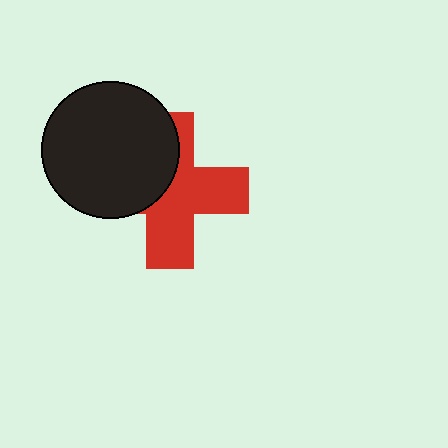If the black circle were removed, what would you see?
You would see the complete red cross.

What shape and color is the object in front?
The object in front is a black circle.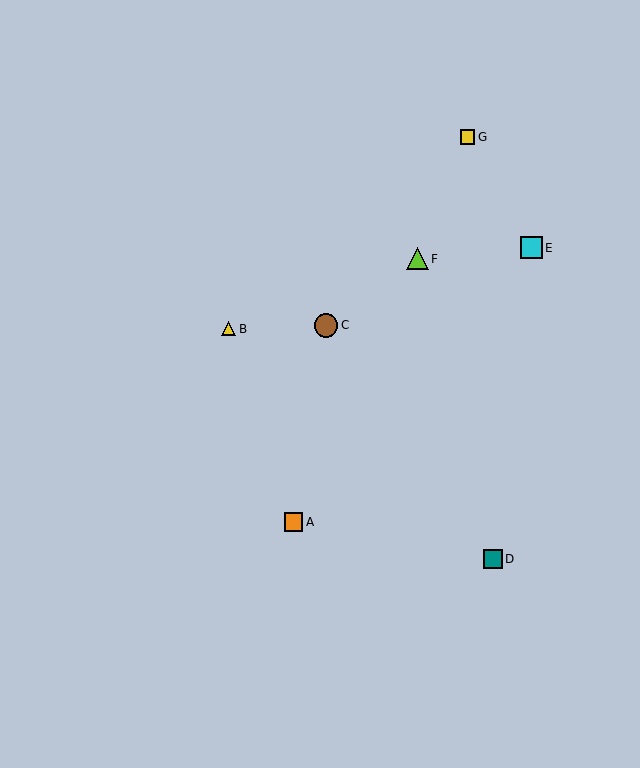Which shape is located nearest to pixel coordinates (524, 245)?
The cyan square (labeled E) at (531, 248) is nearest to that location.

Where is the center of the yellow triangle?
The center of the yellow triangle is at (229, 329).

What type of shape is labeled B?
Shape B is a yellow triangle.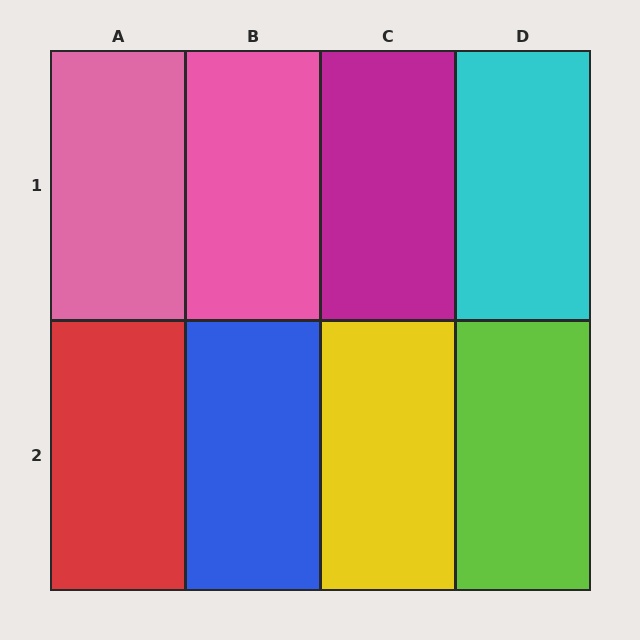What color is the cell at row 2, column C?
Yellow.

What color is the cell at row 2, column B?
Blue.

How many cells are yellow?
1 cell is yellow.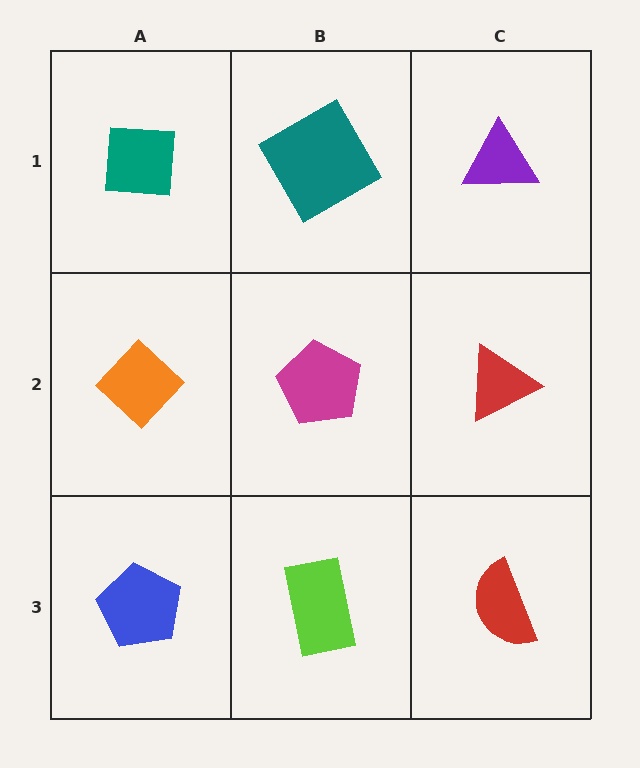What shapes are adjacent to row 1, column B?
A magenta pentagon (row 2, column B), a teal square (row 1, column A), a purple triangle (row 1, column C).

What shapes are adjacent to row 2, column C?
A purple triangle (row 1, column C), a red semicircle (row 3, column C), a magenta pentagon (row 2, column B).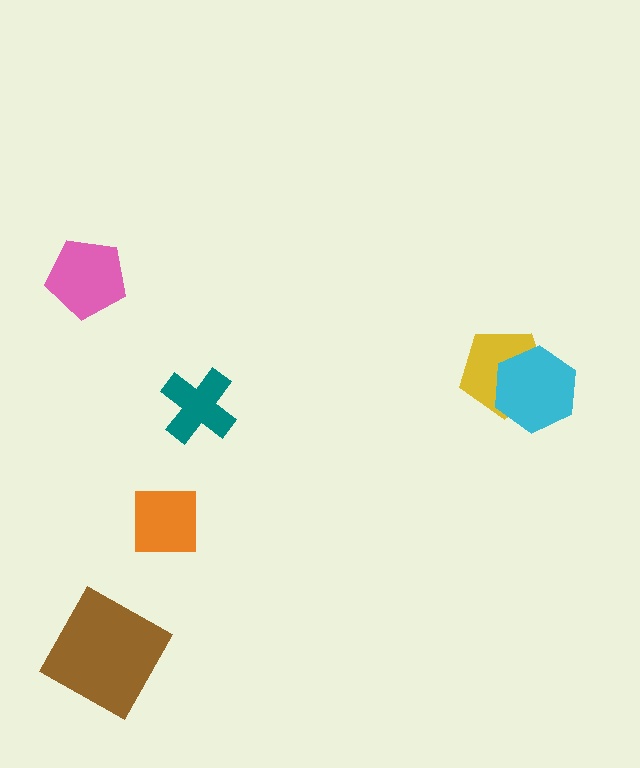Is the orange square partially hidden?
No, no other shape covers it.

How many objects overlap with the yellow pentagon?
1 object overlaps with the yellow pentagon.